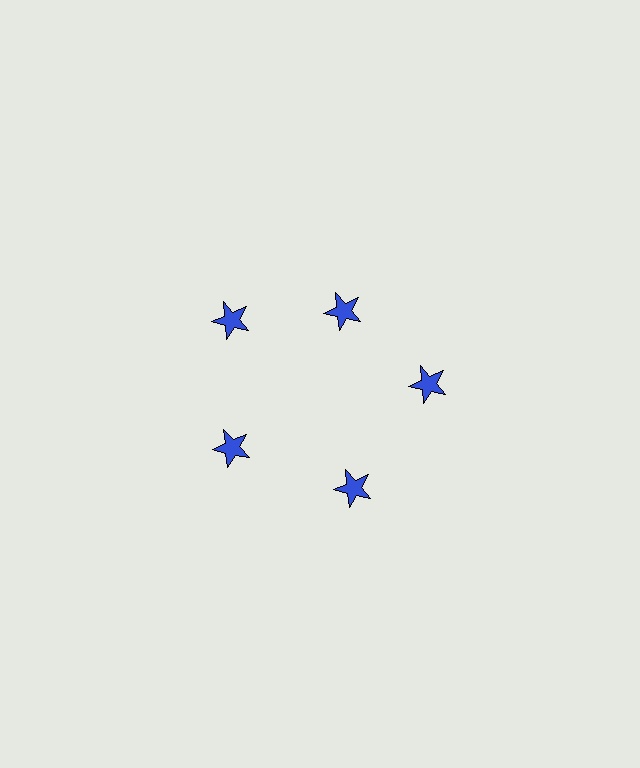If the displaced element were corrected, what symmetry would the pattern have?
It would have 5-fold rotational symmetry — the pattern would map onto itself every 72 degrees.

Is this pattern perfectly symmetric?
No. The 5 blue stars are arranged in a ring, but one element near the 1 o'clock position is pulled inward toward the center, breaking the 5-fold rotational symmetry.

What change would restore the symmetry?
The symmetry would be restored by moving it outward, back onto the ring so that all 5 stars sit at equal angles and equal distance from the center.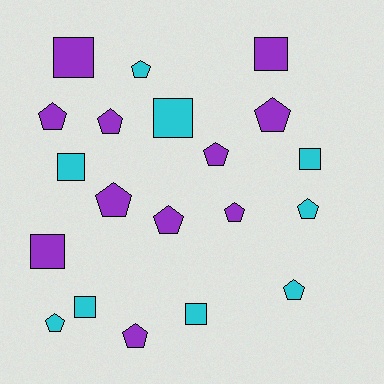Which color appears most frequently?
Purple, with 11 objects.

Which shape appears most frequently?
Pentagon, with 12 objects.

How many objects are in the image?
There are 20 objects.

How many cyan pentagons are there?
There are 4 cyan pentagons.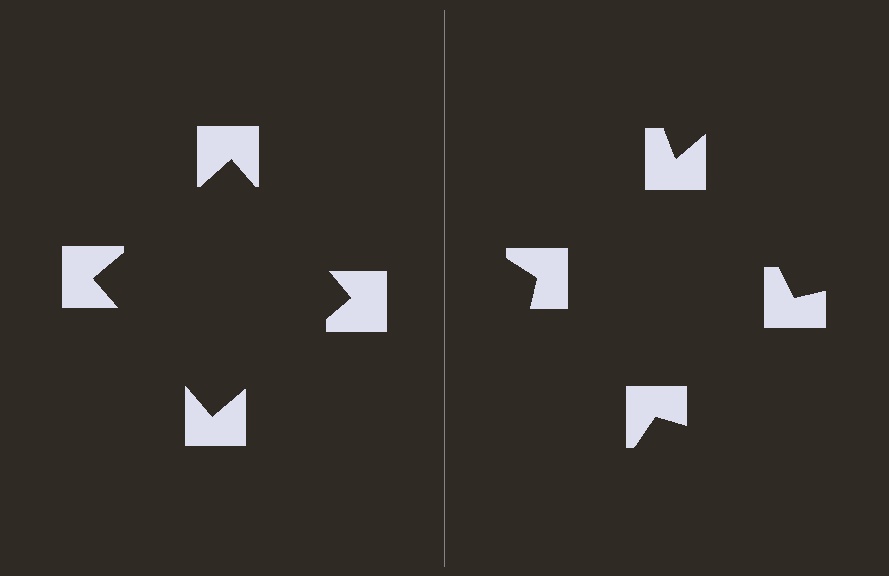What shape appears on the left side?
An illusory square.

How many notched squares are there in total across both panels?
8 — 4 on each side.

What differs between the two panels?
The notched squares are positioned identically on both sides; only the wedge orientations differ. On the left they align to a square; on the right they are misaligned.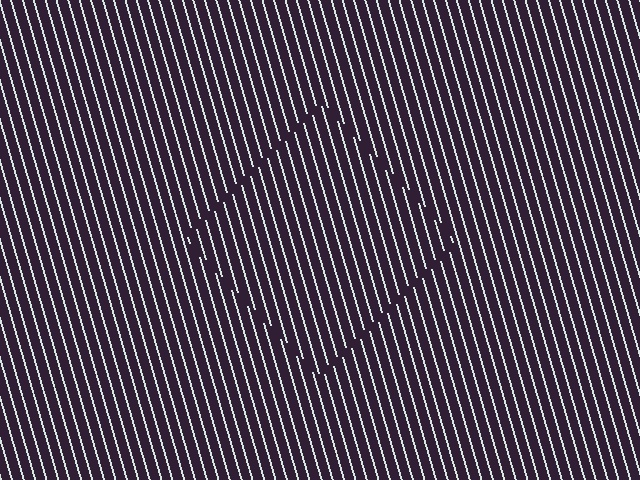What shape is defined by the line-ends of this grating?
An illusory square. The interior of the shape contains the same grating, shifted by half a period — the contour is defined by the phase discontinuity where line-ends from the inner and outer gratings abut.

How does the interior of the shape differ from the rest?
The interior of the shape contains the same grating, shifted by half a period — the contour is defined by the phase discontinuity where line-ends from the inner and outer gratings abut.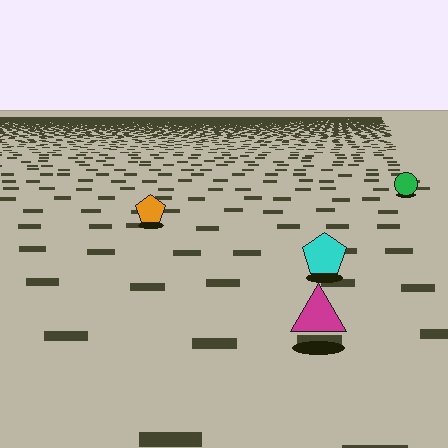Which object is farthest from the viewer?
The green circle is farthest from the viewer. It appears smaller and the ground texture around it is denser.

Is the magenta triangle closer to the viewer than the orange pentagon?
Yes. The magenta triangle is closer — you can tell from the texture gradient: the ground texture is coarser near it.